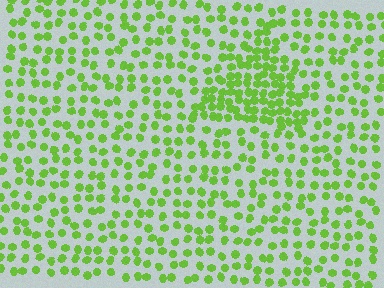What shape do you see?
I see a triangle.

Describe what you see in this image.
The image contains small lime elements arranged at two different densities. A triangle-shaped region is visible where the elements are more densely packed than the surrounding area.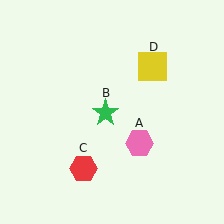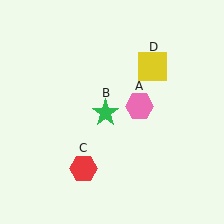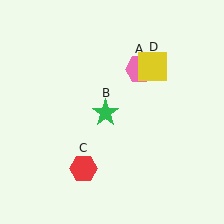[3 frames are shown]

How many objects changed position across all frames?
1 object changed position: pink hexagon (object A).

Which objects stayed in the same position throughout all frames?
Green star (object B) and red hexagon (object C) and yellow square (object D) remained stationary.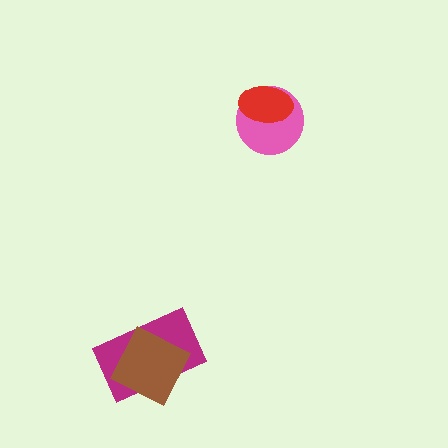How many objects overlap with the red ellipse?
1 object overlaps with the red ellipse.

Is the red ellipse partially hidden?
No, no other shape covers it.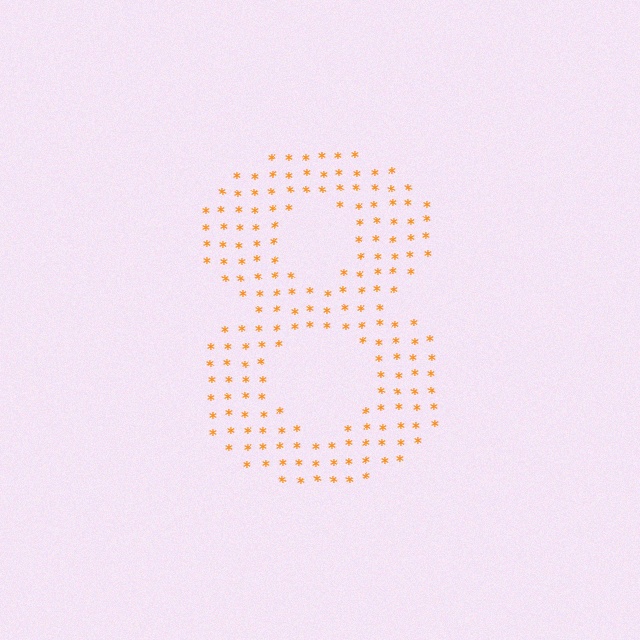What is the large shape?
The large shape is the digit 8.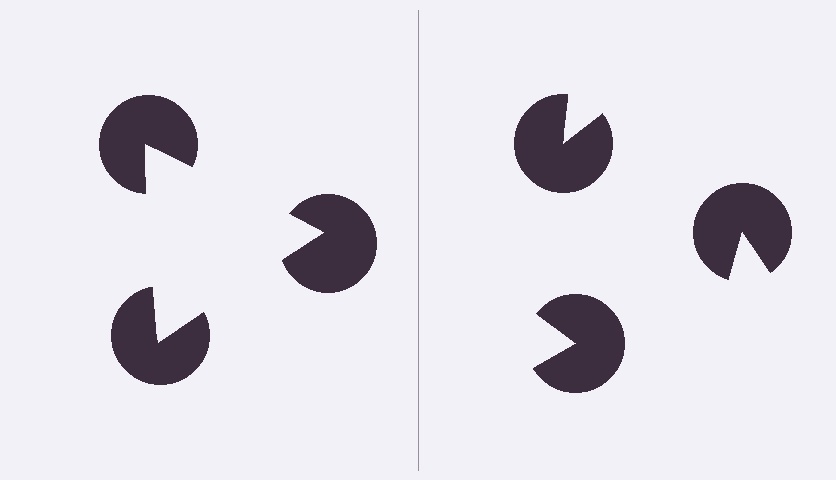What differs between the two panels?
The pac-man discs are positioned identically on both sides; only the wedge orientations differ. On the left they align to a triangle; on the right they are misaligned.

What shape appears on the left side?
An illusory triangle.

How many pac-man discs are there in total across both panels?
6 — 3 on each side.